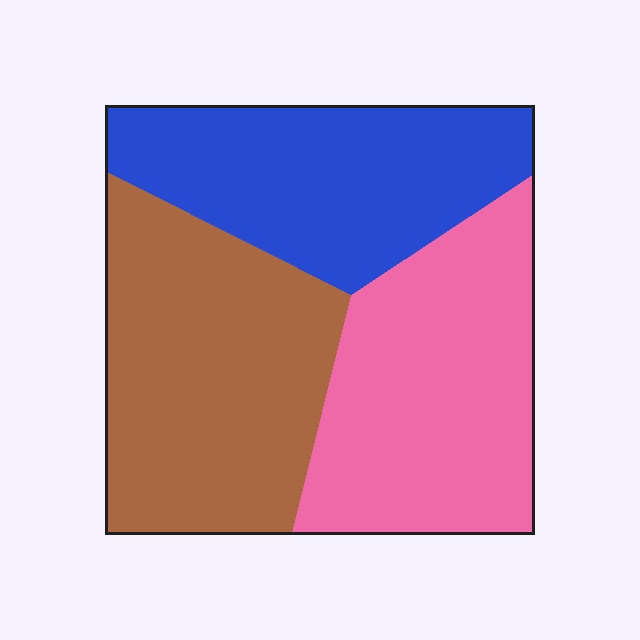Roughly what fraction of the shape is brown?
Brown covers 36% of the shape.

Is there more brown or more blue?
Brown.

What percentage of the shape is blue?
Blue takes up about one third (1/3) of the shape.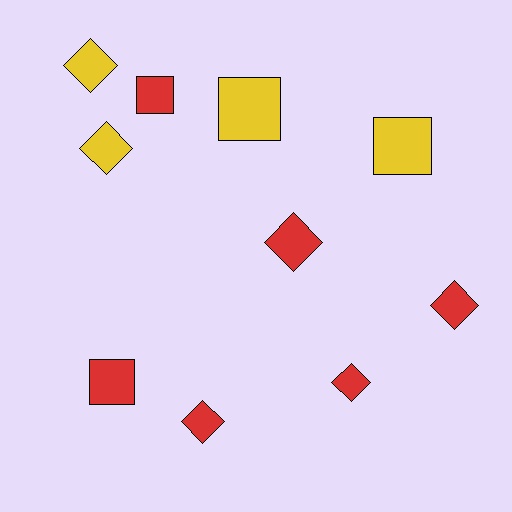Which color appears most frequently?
Red, with 6 objects.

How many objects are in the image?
There are 10 objects.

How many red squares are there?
There are 2 red squares.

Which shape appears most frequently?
Diamond, with 6 objects.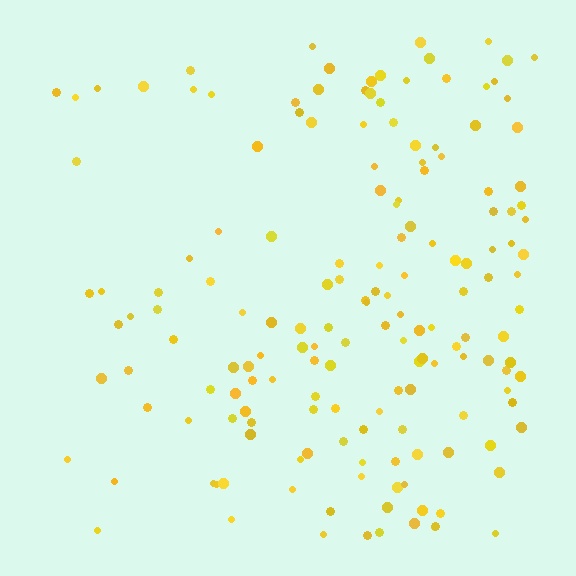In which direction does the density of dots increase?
From left to right, with the right side densest.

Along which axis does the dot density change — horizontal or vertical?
Horizontal.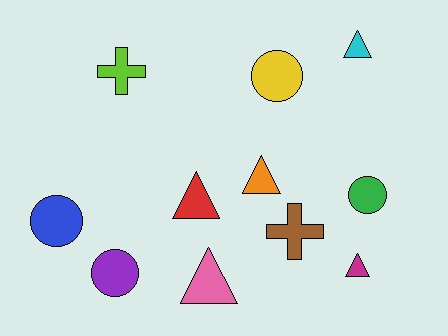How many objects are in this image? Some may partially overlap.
There are 11 objects.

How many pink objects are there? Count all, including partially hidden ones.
There is 1 pink object.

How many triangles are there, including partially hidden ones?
There are 5 triangles.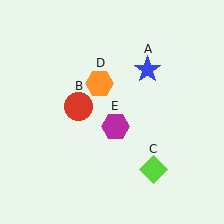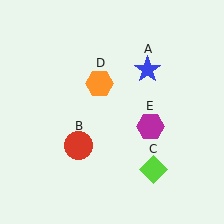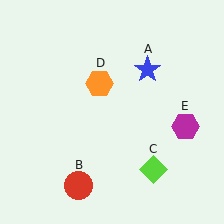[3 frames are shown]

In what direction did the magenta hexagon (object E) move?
The magenta hexagon (object E) moved right.